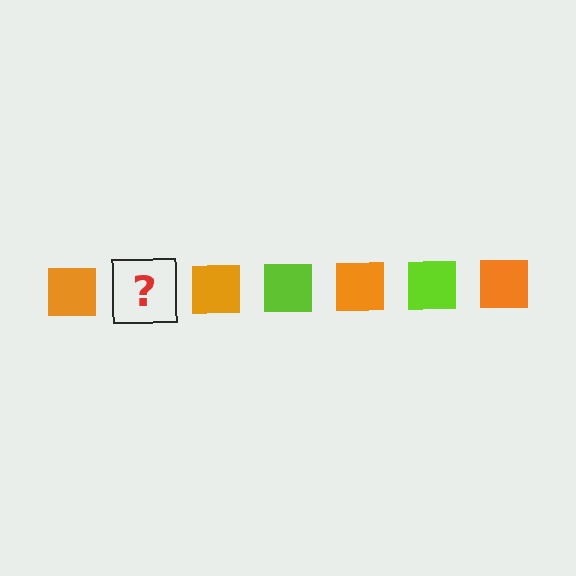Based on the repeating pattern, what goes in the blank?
The blank should be a lime square.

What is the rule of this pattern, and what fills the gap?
The rule is that the pattern cycles through orange, lime squares. The gap should be filled with a lime square.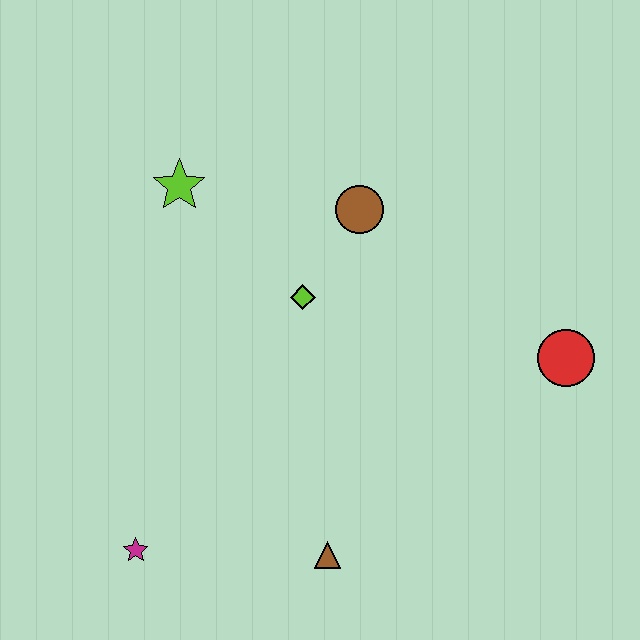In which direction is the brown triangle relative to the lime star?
The brown triangle is below the lime star.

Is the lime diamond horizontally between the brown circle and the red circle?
No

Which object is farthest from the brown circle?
The magenta star is farthest from the brown circle.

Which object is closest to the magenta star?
The brown triangle is closest to the magenta star.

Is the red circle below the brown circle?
Yes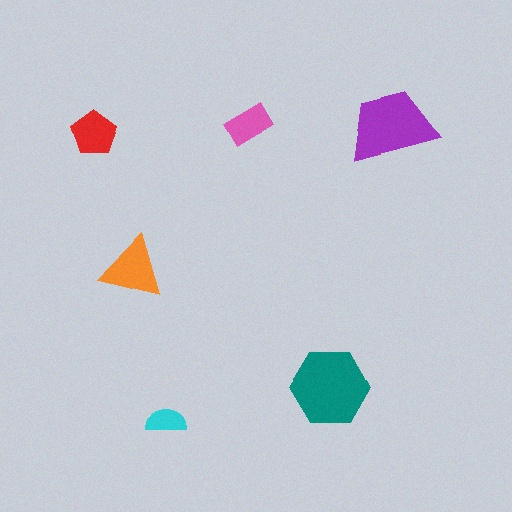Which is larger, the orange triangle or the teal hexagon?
The teal hexagon.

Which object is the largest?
The teal hexagon.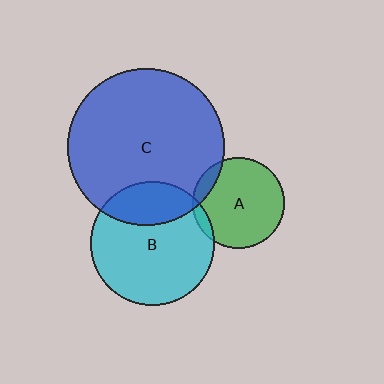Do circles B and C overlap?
Yes.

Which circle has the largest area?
Circle C (blue).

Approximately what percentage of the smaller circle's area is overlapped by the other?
Approximately 25%.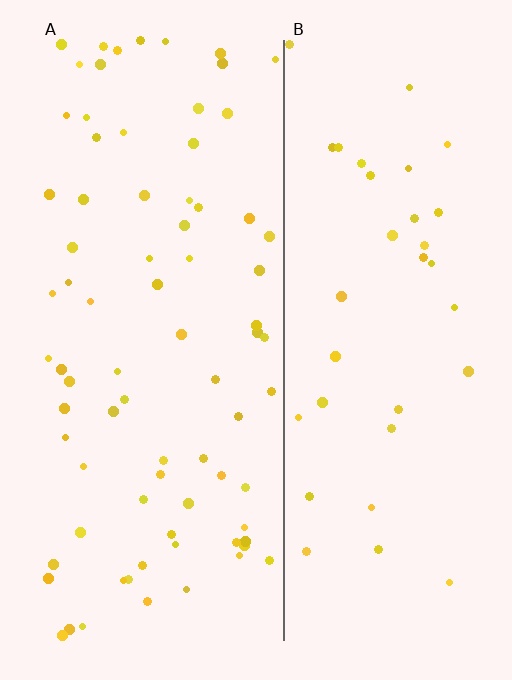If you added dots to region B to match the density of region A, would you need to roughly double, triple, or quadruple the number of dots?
Approximately double.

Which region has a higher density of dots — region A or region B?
A (the left).